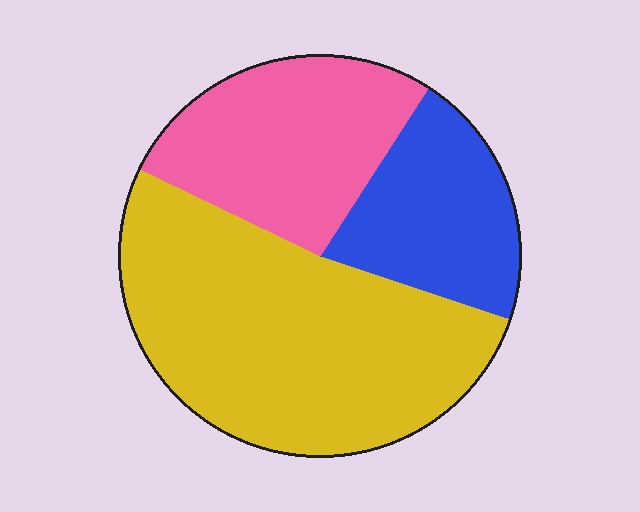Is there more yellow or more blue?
Yellow.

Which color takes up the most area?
Yellow, at roughly 50%.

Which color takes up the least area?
Blue, at roughly 20%.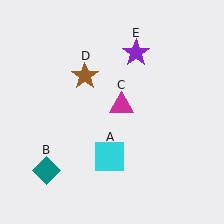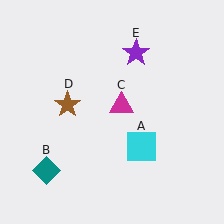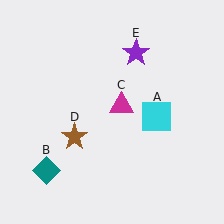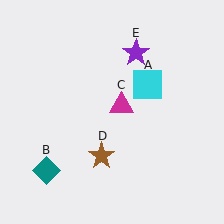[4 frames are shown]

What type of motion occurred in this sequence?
The cyan square (object A), brown star (object D) rotated counterclockwise around the center of the scene.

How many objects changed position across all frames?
2 objects changed position: cyan square (object A), brown star (object D).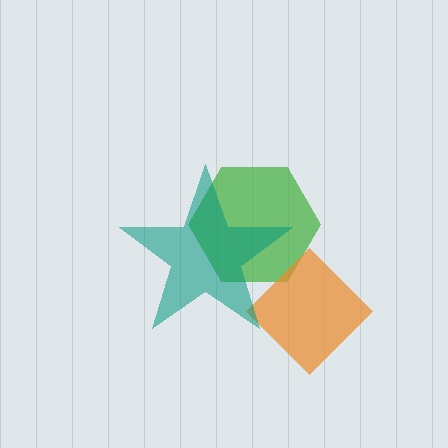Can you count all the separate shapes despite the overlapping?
Yes, there are 3 separate shapes.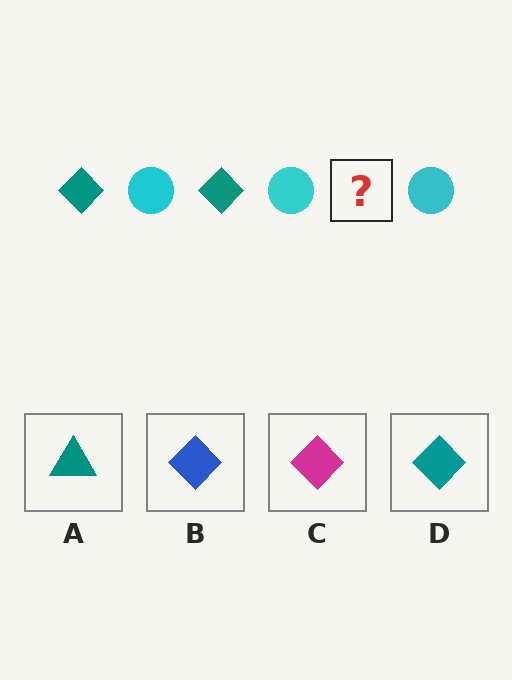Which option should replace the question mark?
Option D.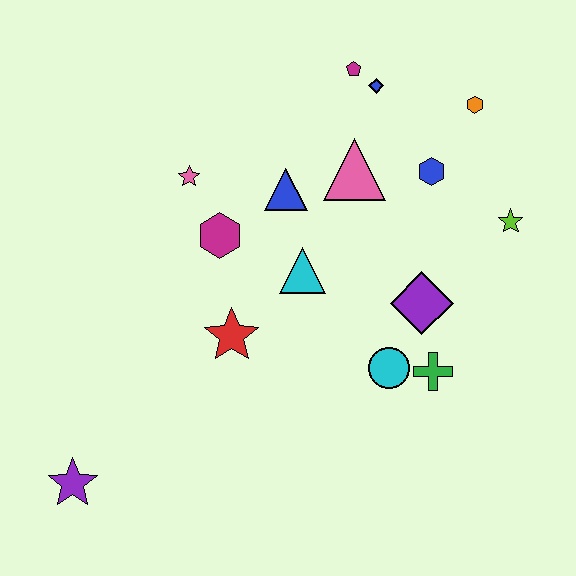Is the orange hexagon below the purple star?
No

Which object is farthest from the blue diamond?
The purple star is farthest from the blue diamond.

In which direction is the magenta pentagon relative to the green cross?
The magenta pentagon is above the green cross.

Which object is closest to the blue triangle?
The pink triangle is closest to the blue triangle.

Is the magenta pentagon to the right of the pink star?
Yes